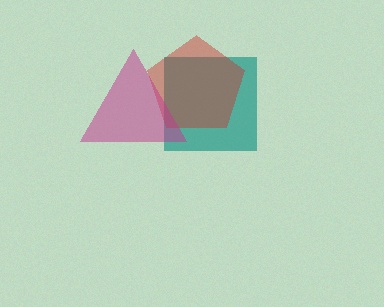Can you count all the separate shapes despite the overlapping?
Yes, there are 3 separate shapes.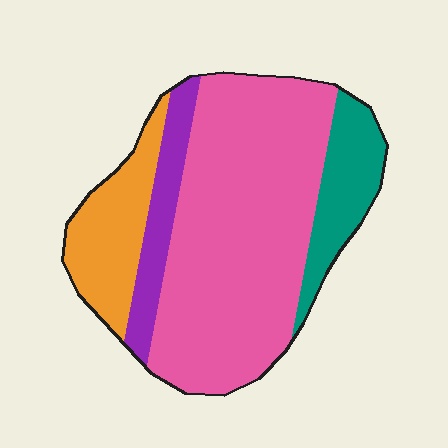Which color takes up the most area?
Pink, at roughly 60%.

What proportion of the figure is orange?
Orange takes up less than a quarter of the figure.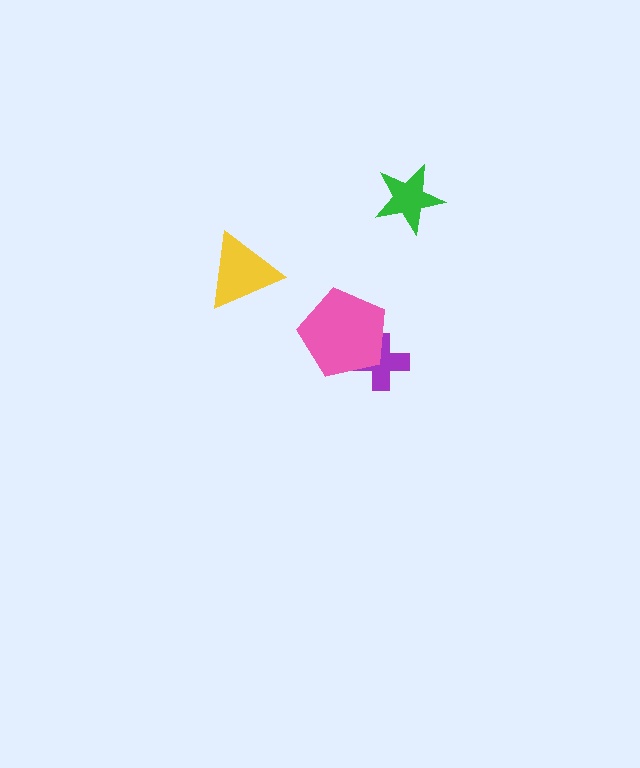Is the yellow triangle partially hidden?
No, no other shape covers it.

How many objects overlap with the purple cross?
1 object overlaps with the purple cross.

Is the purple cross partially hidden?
Yes, it is partially covered by another shape.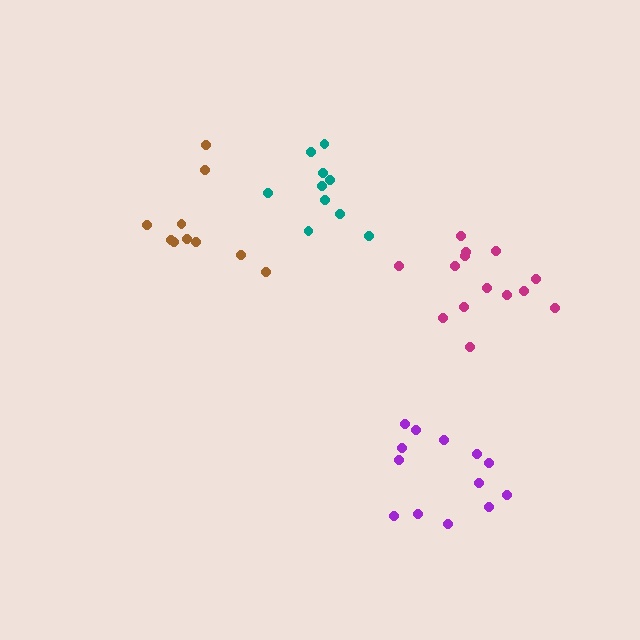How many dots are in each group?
Group 1: 13 dots, Group 2: 10 dots, Group 3: 14 dots, Group 4: 10 dots (47 total).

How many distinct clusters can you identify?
There are 4 distinct clusters.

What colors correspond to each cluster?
The clusters are colored: purple, teal, magenta, brown.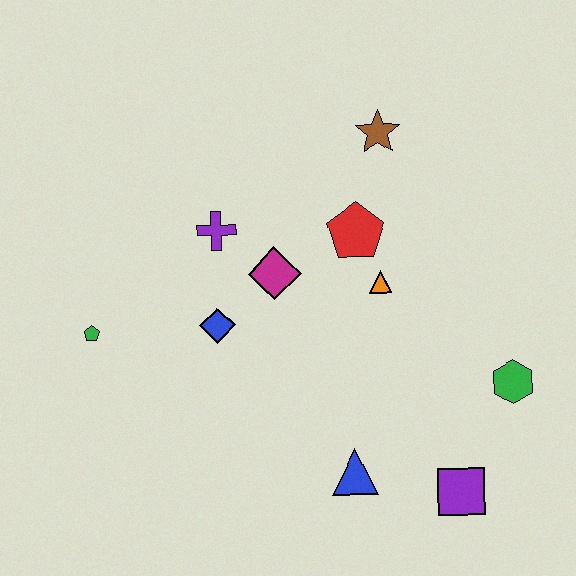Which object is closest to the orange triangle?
The red pentagon is closest to the orange triangle.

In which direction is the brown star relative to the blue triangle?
The brown star is above the blue triangle.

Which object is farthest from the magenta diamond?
The purple square is farthest from the magenta diamond.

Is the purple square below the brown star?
Yes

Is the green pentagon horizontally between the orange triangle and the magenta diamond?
No